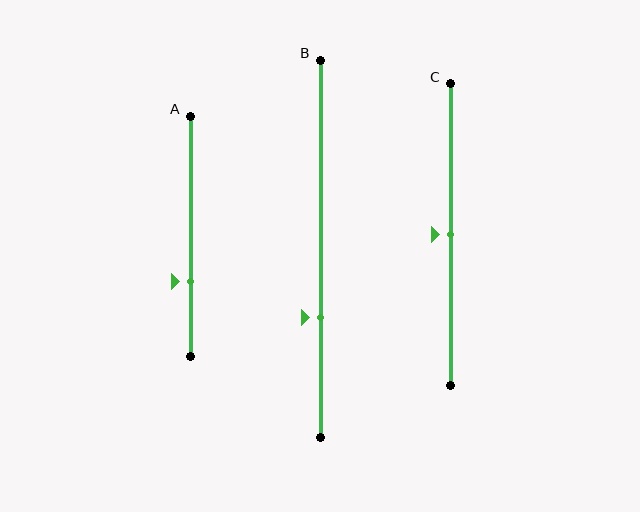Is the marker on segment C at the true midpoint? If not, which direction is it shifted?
Yes, the marker on segment C is at the true midpoint.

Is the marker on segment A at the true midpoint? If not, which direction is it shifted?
No, the marker on segment A is shifted downward by about 19% of the segment length.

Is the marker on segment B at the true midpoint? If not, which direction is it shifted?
No, the marker on segment B is shifted downward by about 18% of the segment length.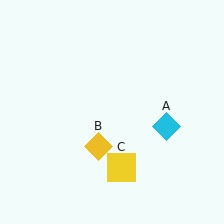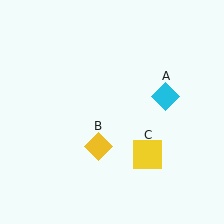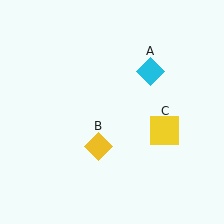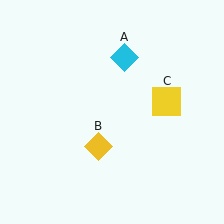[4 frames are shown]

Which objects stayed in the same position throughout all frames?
Yellow diamond (object B) remained stationary.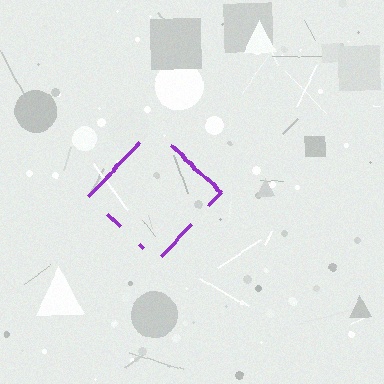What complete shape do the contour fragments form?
The contour fragments form a diamond.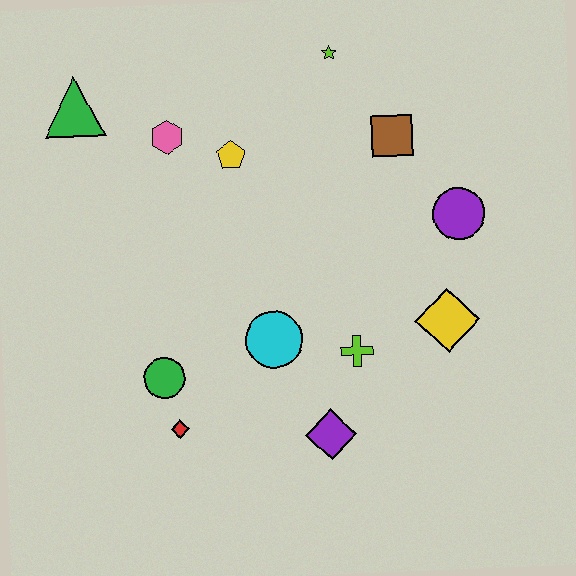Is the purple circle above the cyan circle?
Yes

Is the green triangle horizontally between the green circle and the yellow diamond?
No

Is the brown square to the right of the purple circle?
No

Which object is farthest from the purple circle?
The green triangle is farthest from the purple circle.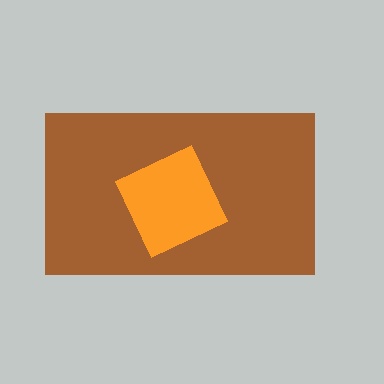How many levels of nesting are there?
2.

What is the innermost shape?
The orange diamond.